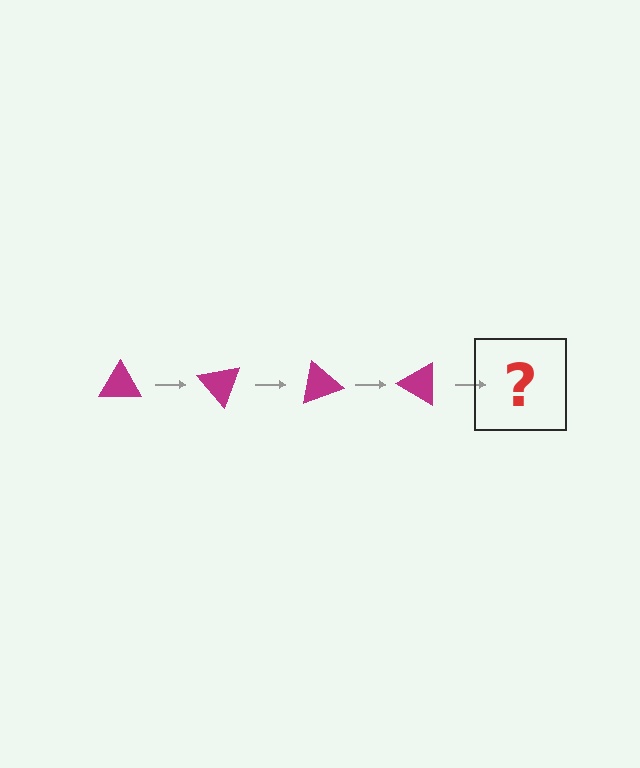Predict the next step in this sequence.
The next step is a magenta triangle rotated 200 degrees.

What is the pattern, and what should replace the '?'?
The pattern is that the triangle rotates 50 degrees each step. The '?' should be a magenta triangle rotated 200 degrees.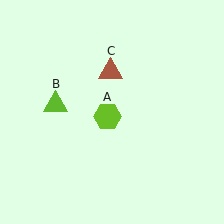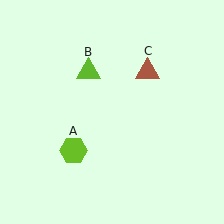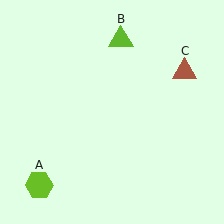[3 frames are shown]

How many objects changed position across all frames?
3 objects changed position: lime hexagon (object A), lime triangle (object B), brown triangle (object C).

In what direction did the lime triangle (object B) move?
The lime triangle (object B) moved up and to the right.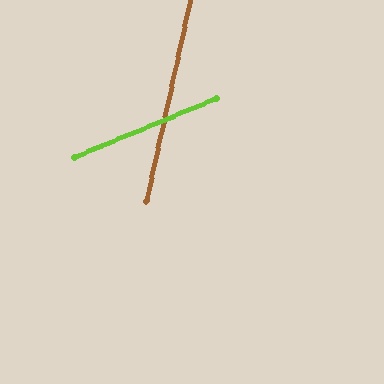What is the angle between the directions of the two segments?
Approximately 55 degrees.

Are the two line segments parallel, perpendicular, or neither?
Neither parallel nor perpendicular — they differ by about 55°.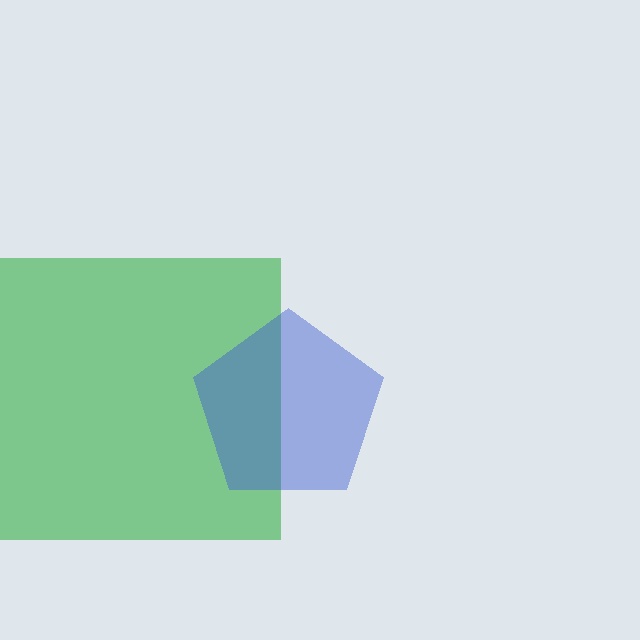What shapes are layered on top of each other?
The layered shapes are: a green square, a blue pentagon.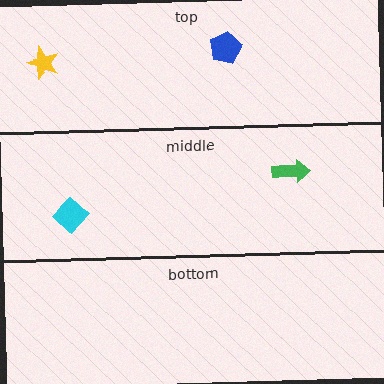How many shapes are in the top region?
2.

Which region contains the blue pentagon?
The top region.